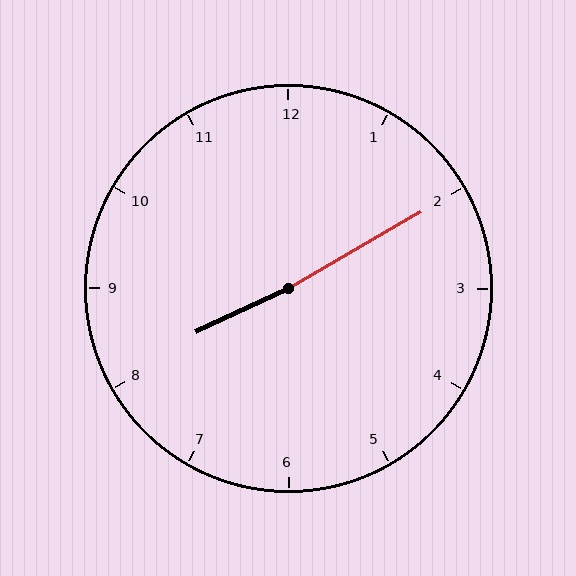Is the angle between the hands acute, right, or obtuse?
It is obtuse.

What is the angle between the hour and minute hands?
Approximately 175 degrees.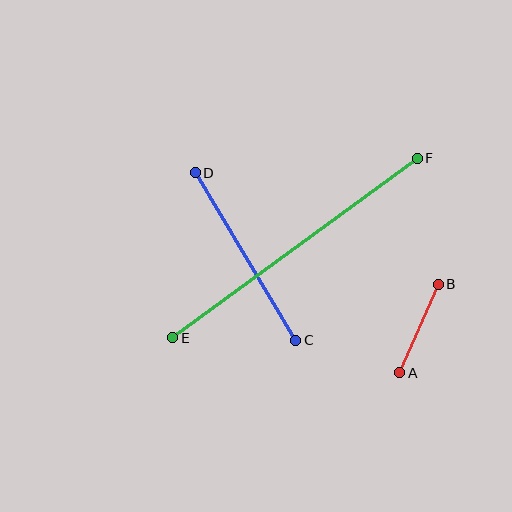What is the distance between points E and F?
The distance is approximately 303 pixels.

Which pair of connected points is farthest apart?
Points E and F are farthest apart.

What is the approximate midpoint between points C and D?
The midpoint is at approximately (245, 257) pixels.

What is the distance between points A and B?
The distance is approximately 97 pixels.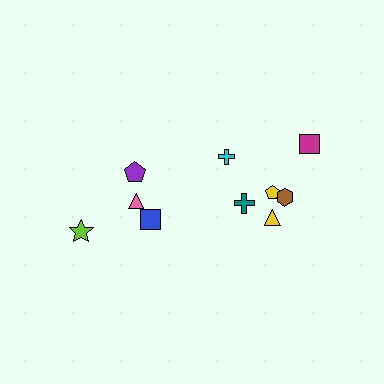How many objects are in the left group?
There are 4 objects.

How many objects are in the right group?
There are 6 objects.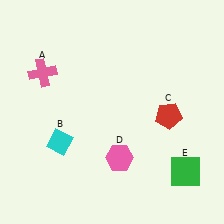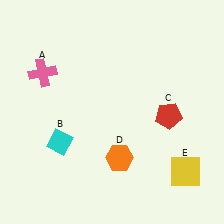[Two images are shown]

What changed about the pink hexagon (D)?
In Image 1, D is pink. In Image 2, it changed to orange.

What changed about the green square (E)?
In Image 1, E is green. In Image 2, it changed to yellow.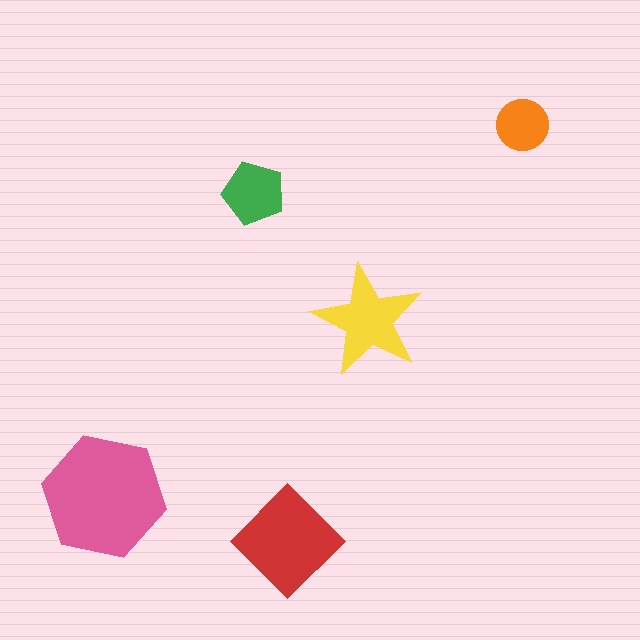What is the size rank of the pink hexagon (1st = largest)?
1st.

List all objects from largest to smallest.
The pink hexagon, the red diamond, the yellow star, the green pentagon, the orange circle.